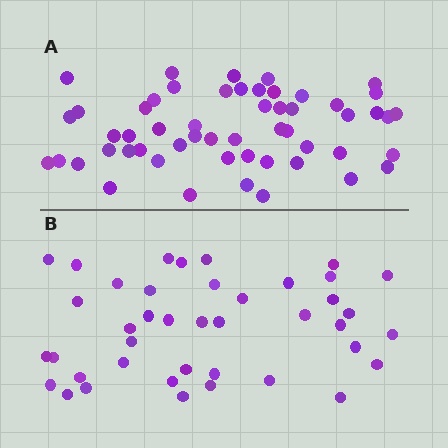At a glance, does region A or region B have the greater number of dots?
Region A (the top region) has more dots.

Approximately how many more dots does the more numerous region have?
Region A has approximately 15 more dots than region B.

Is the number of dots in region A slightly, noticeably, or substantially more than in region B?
Region A has noticeably more, but not dramatically so. The ratio is roughly 1.3 to 1.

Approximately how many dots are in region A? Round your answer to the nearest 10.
About 50 dots. (The exact count is 54, which rounds to 50.)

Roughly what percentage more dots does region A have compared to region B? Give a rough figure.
About 30% more.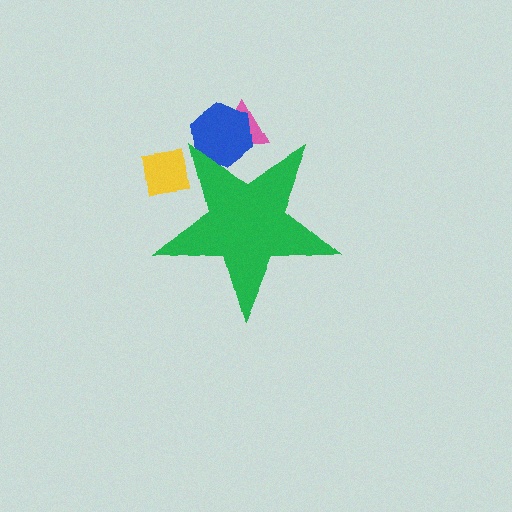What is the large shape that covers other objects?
A green star.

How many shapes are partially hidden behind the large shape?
3 shapes are partially hidden.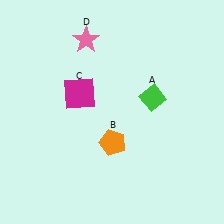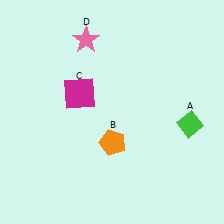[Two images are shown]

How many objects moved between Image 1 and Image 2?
1 object moved between the two images.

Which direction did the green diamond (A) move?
The green diamond (A) moved right.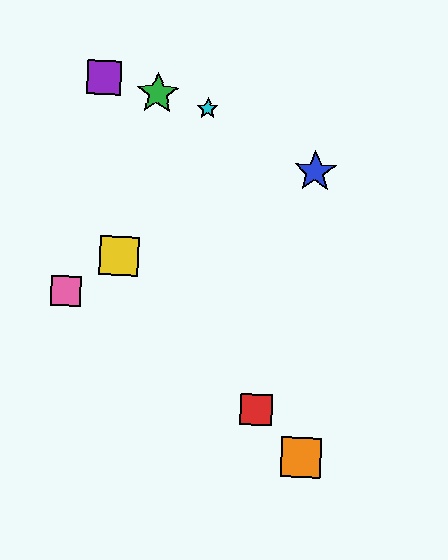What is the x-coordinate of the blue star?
The blue star is at x≈315.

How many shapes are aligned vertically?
2 shapes (the blue star, the orange square) are aligned vertically.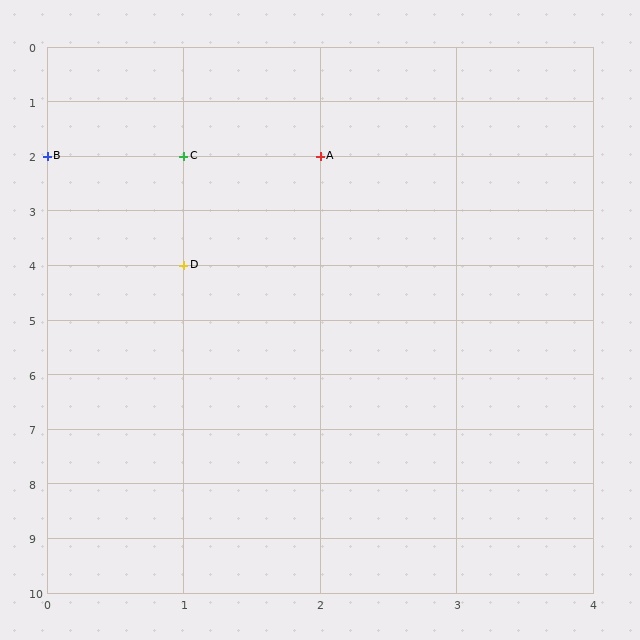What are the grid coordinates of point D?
Point D is at grid coordinates (1, 4).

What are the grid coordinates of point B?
Point B is at grid coordinates (0, 2).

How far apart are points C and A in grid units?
Points C and A are 1 column apart.